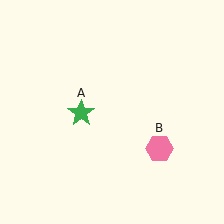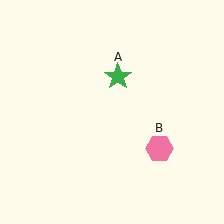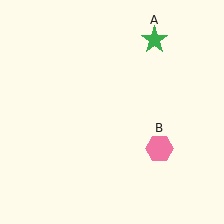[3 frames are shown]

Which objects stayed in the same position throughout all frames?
Pink hexagon (object B) remained stationary.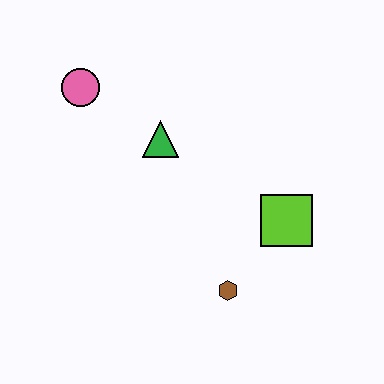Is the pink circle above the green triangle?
Yes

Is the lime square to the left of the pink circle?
No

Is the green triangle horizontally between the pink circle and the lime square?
Yes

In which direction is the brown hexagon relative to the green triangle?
The brown hexagon is below the green triangle.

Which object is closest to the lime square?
The brown hexagon is closest to the lime square.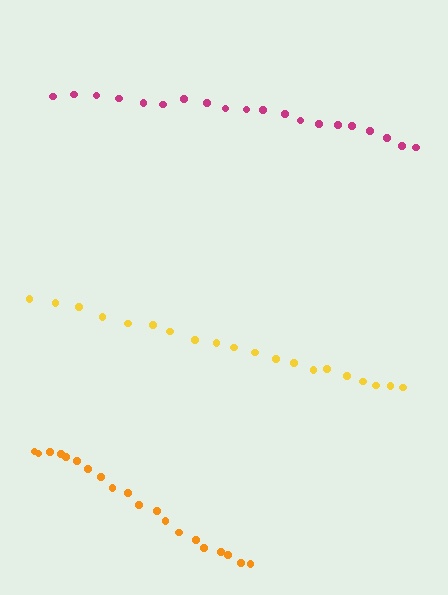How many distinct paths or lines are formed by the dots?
There are 3 distinct paths.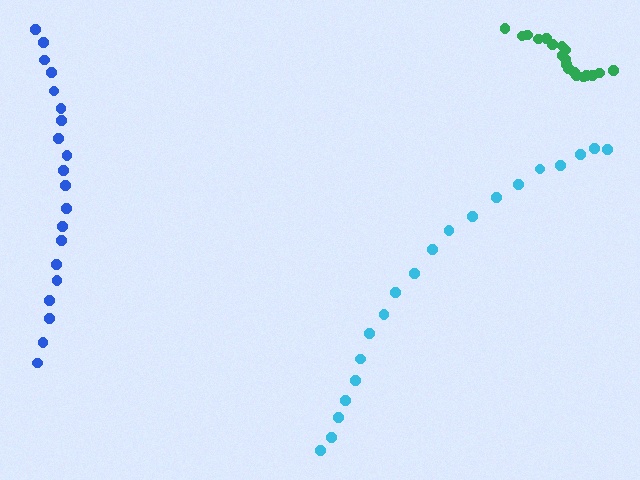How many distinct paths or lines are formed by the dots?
There are 3 distinct paths.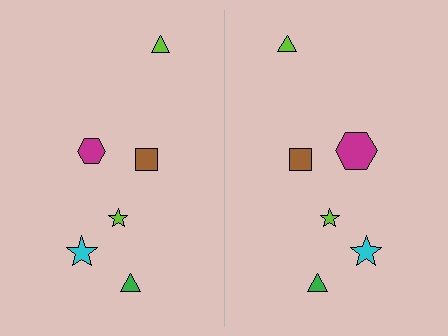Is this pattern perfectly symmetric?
No, the pattern is not perfectly symmetric. The magenta hexagon on the right side has a different size than its mirror counterpart.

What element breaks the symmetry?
The magenta hexagon on the right side has a different size than its mirror counterpart.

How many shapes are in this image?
There are 12 shapes in this image.